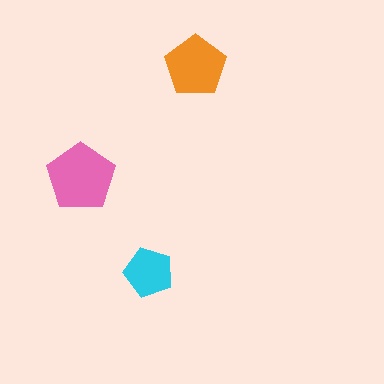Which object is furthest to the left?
The pink pentagon is leftmost.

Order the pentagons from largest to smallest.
the pink one, the orange one, the cyan one.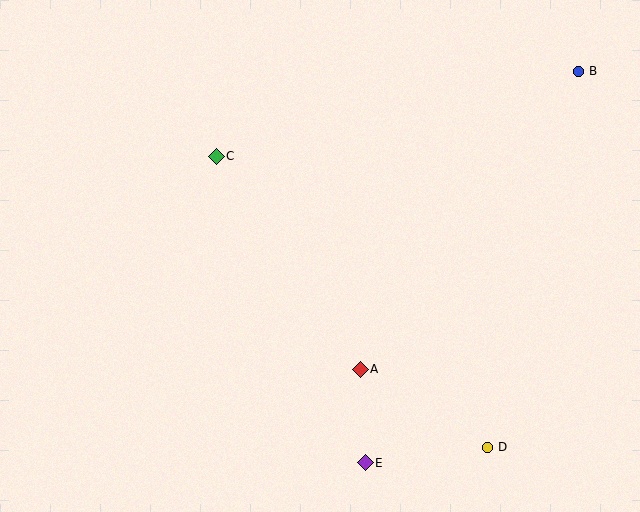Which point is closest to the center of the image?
Point A at (360, 369) is closest to the center.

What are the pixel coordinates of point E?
Point E is at (365, 463).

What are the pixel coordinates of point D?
Point D is at (488, 447).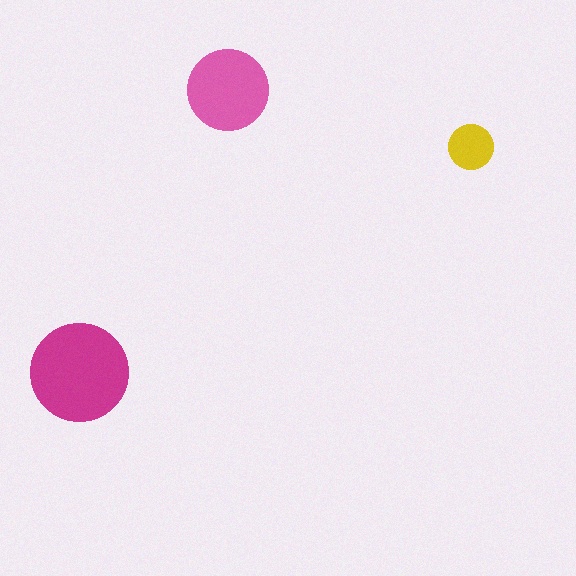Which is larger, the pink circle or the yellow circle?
The pink one.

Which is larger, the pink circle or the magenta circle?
The magenta one.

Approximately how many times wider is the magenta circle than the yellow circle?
About 2 times wider.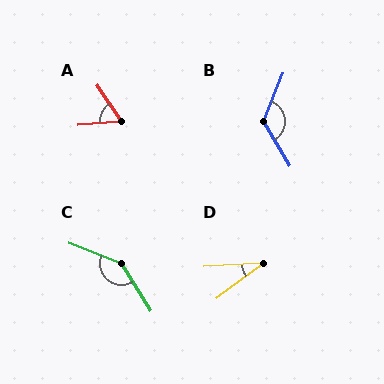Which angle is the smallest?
D, at approximately 33 degrees.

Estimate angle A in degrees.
Approximately 60 degrees.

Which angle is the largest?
C, at approximately 143 degrees.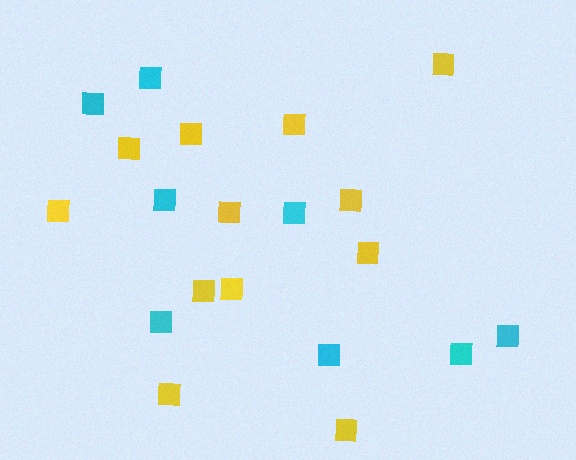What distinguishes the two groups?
There are 2 groups: one group of cyan squares (8) and one group of yellow squares (12).